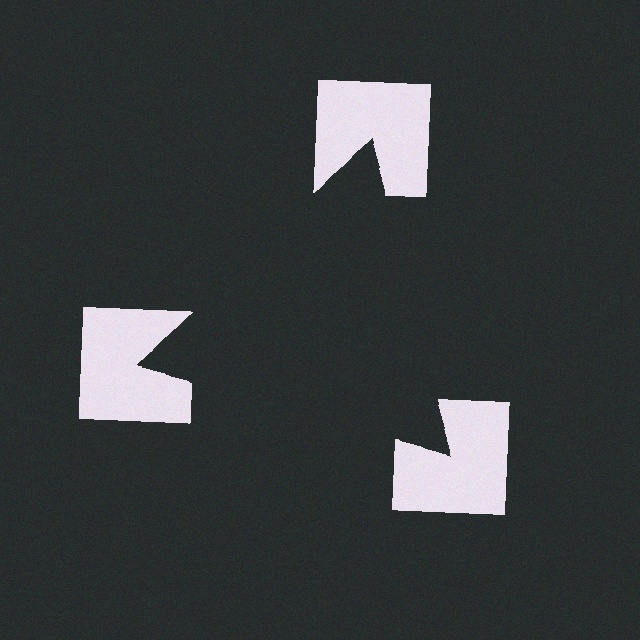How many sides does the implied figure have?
3 sides.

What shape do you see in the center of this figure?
An illusory triangle — its edges are inferred from the aligned wedge cuts in the notched squares, not physically drawn.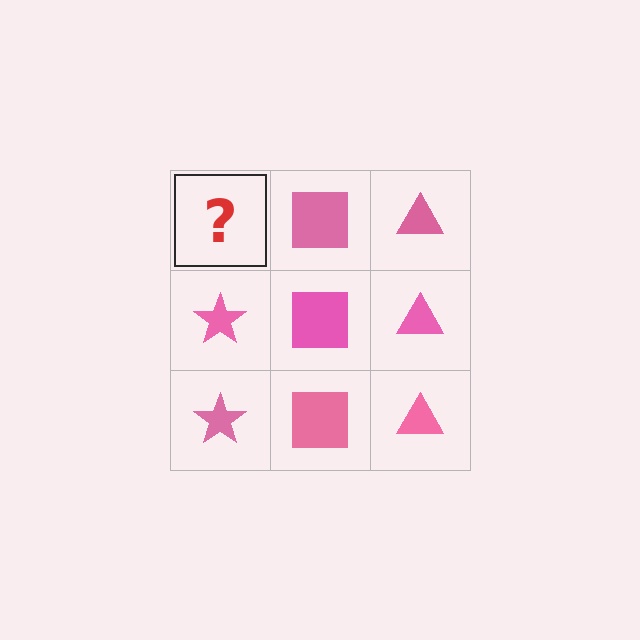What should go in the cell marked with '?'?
The missing cell should contain a pink star.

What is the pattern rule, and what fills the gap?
The rule is that each column has a consistent shape. The gap should be filled with a pink star.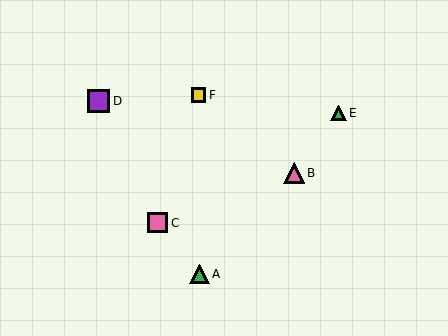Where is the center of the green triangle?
The center of the green triangle is at (338, 113).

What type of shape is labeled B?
Shape B is a pink triangle.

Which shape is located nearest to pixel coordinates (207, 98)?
The yellow square (labeled F) at (199, 95) is nearest to that location.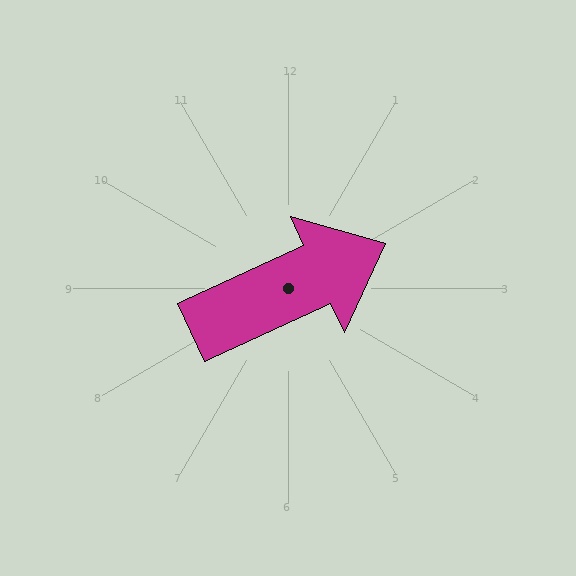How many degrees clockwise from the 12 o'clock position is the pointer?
Approximately 65 degrees.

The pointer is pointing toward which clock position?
Roughly 2 o'clock.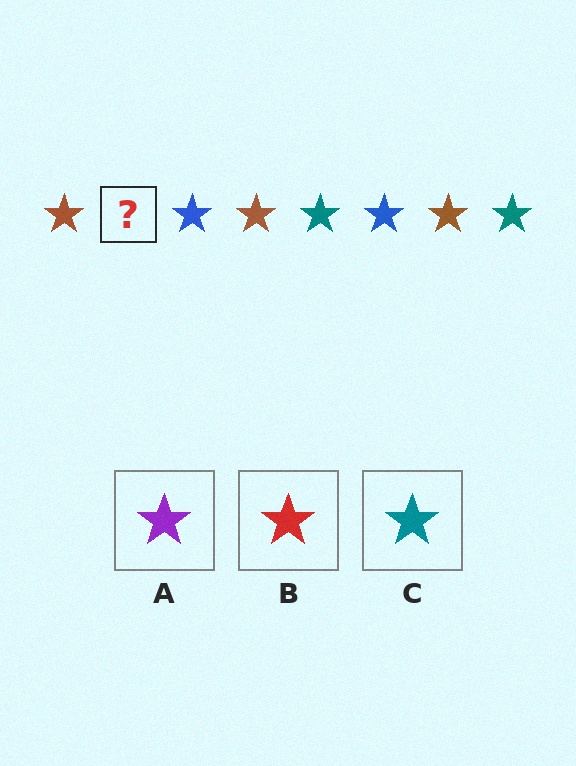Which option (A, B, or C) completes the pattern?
C.